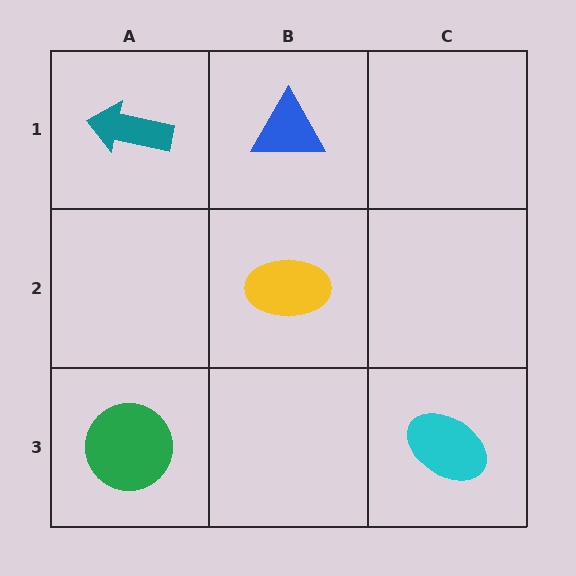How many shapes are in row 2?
1 shape.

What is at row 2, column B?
A yellow ellipse.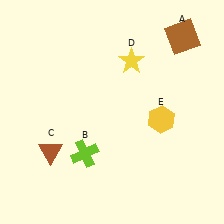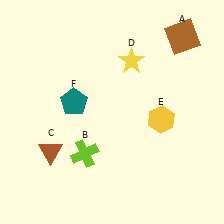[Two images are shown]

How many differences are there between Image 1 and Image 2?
There is 1 difference between the two images.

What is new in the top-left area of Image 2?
A teal pentagon (F) was added in the top-left area of Image 2.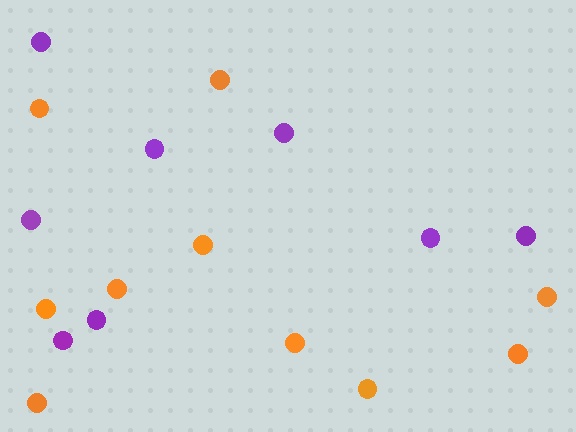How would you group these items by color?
There are 2 groups: one group of purple circles (8) and one group of orange circles (10).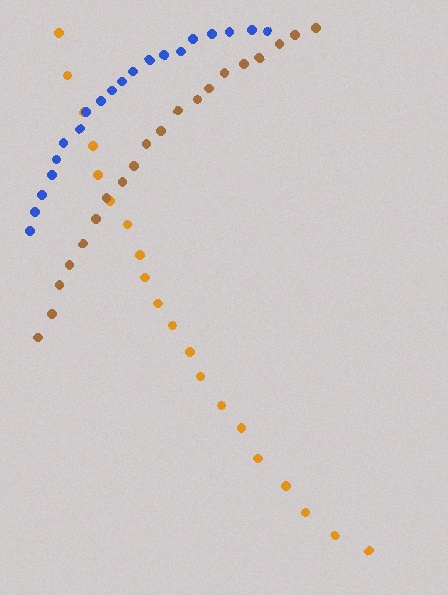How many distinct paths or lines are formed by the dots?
There are 3 distinct paths.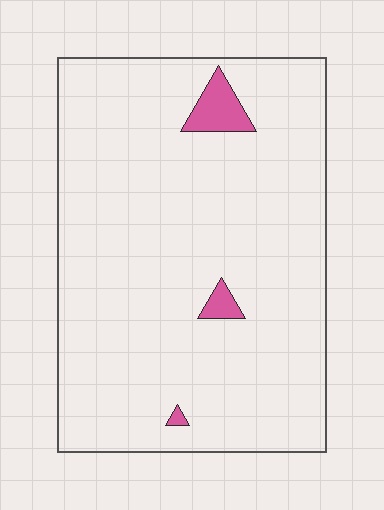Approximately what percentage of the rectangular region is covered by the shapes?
Approximately 5%.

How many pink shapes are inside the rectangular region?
3.